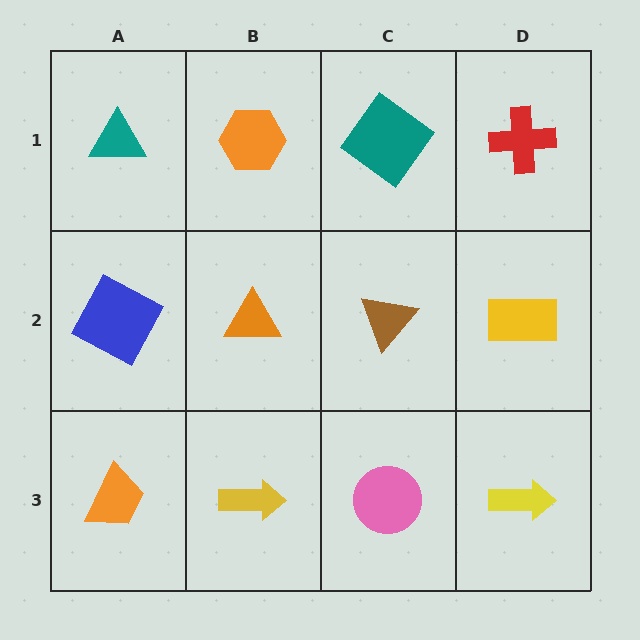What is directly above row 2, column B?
An orange hexagon.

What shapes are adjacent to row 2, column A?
A teal triangle (row 1, column A), an orange trapezoid (row 3, column A), an orange triangle (row 2, column B).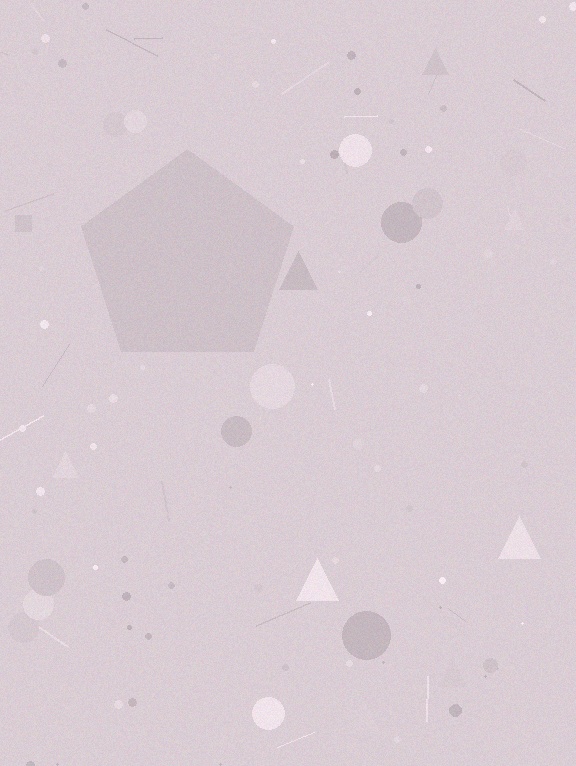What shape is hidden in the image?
A pentagon is hidden in the image.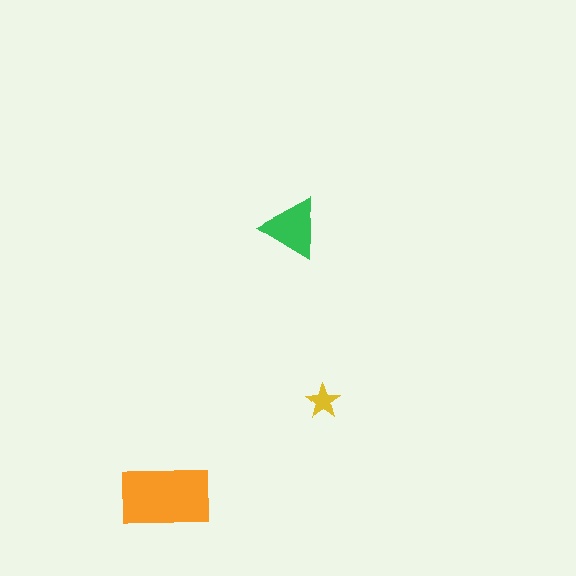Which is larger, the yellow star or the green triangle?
The green triangle.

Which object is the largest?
The orange rectangle.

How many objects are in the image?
There are 3 objects in the image.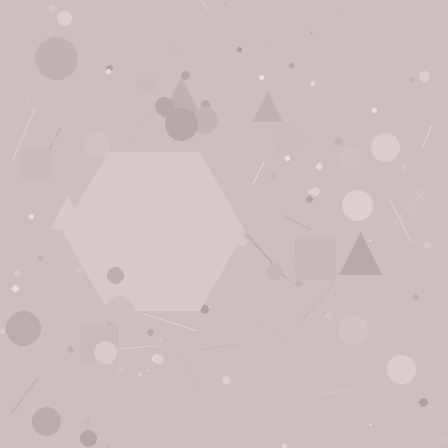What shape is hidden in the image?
A hexagon is hidden in the image.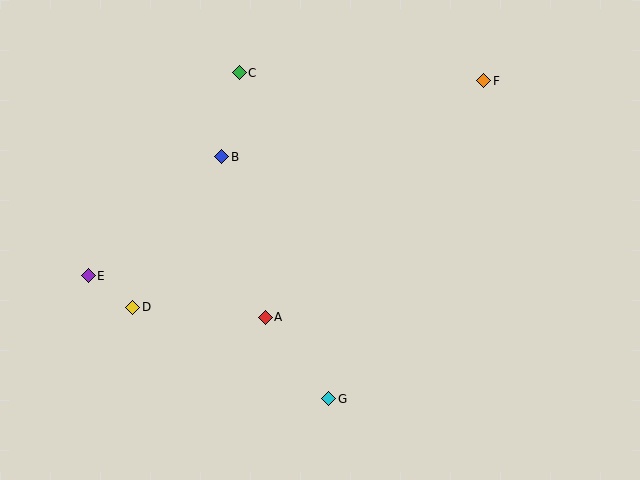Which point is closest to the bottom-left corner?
Point D is closest to the bottom-left corner.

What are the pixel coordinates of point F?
Point F is at (484, 81).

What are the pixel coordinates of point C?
Point C is at (239, 73).